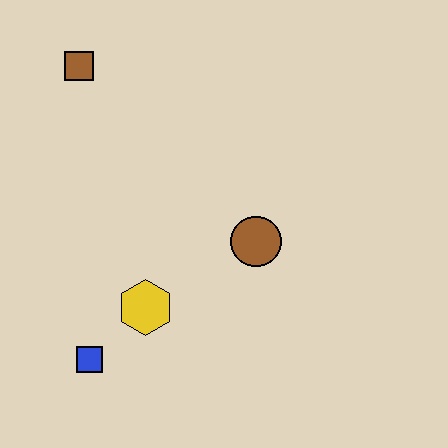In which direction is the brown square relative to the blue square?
The brown square is above the blue square.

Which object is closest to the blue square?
The yellow hexagon is closest to the blue square.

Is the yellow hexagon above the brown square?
No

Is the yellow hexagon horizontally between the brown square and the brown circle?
Yes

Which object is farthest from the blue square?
The brown square is farthest from the blue square.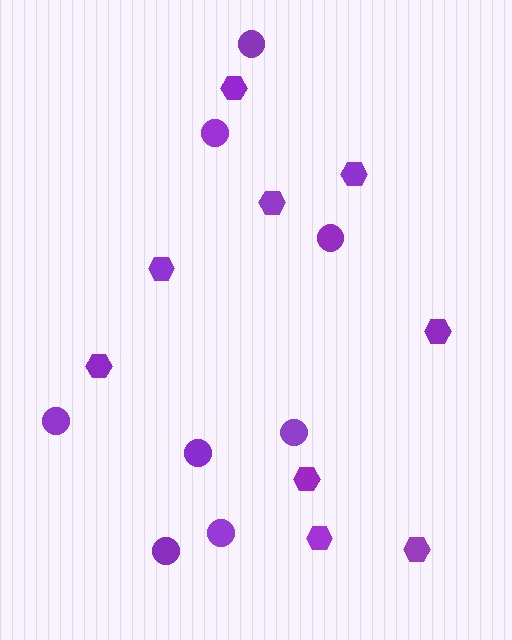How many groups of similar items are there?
There are 2 groups: one group of hexagons (9) and one group of circles (8).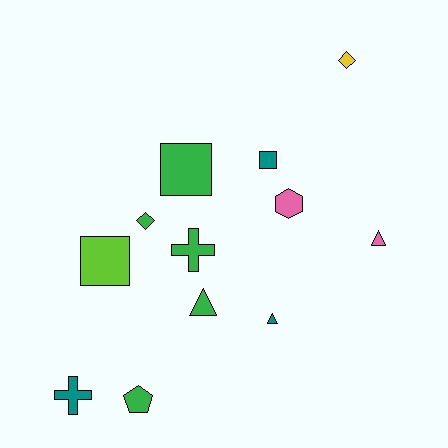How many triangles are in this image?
There are 3 triangles.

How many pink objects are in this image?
There are 2 pink objects.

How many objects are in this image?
There are 12 objects.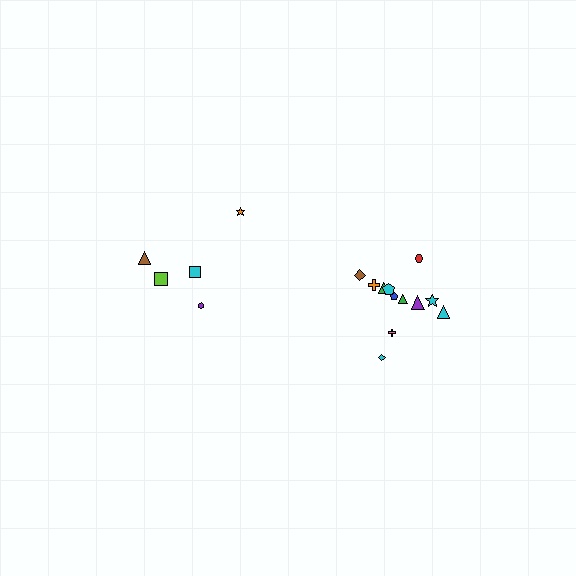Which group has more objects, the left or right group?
The right group.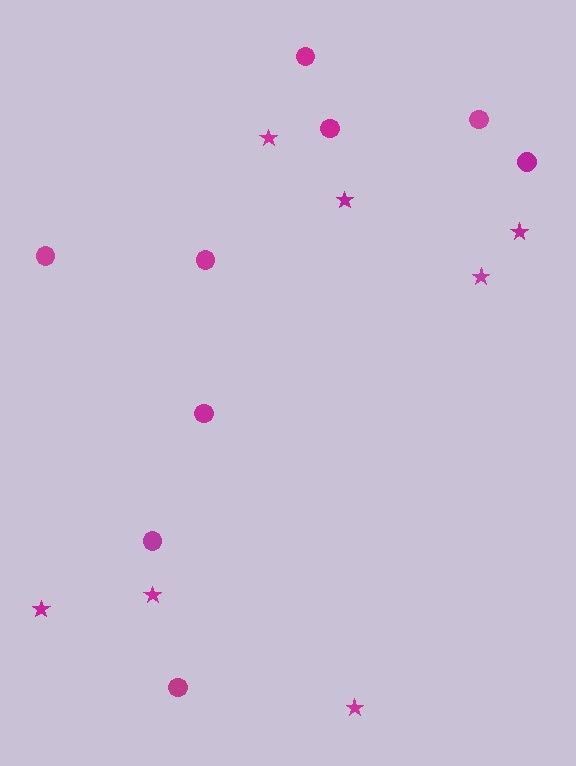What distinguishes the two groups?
There are 2 groups: one group of circles (9) and one group of stars (7).